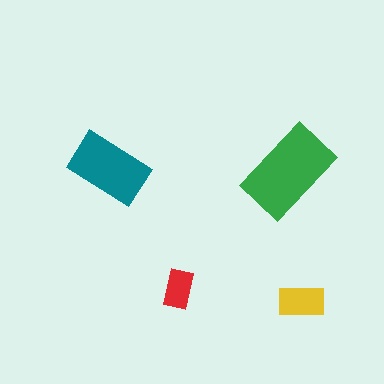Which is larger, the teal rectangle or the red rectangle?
The teal one.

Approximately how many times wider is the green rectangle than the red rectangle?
About 2.5 times wider.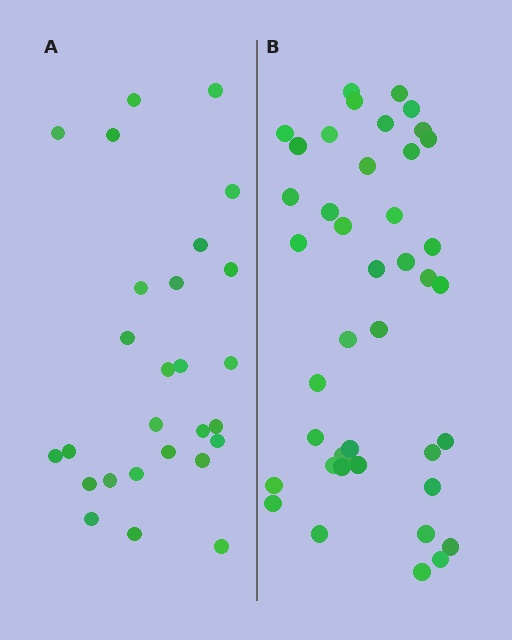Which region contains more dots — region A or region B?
Region B (the right region) has more dots.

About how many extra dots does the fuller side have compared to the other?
Region B has approximately 15 more dots than region A.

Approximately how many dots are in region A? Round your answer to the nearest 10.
About 30 dots. (The exact count is 27, which rounds to 30.)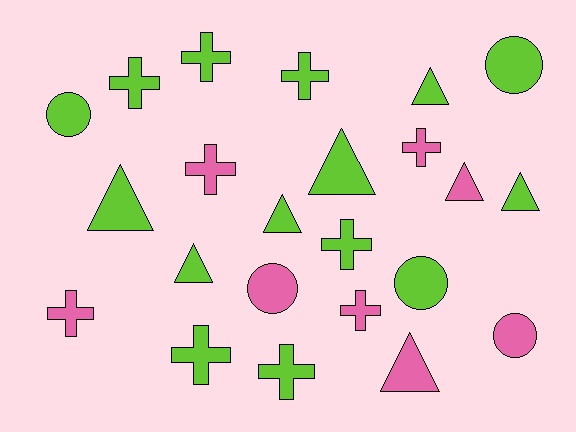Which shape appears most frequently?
Cross, with 10 objects.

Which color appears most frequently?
Lime, with 15 objects.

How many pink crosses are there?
There are 4 pink crosses.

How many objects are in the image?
There are 23 objects.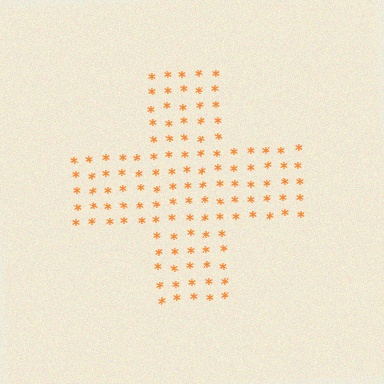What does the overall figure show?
The overall figure shows a cross.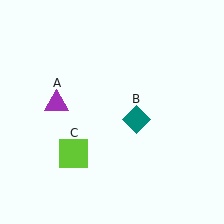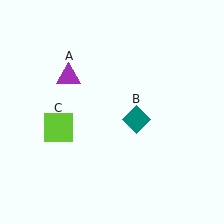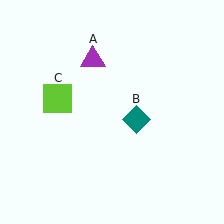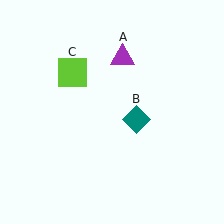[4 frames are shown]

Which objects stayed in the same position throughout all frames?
Teal diamond (object B) remained stationary.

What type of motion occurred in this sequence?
The purple triangle (object A), lime square (object C) rotated clockwise around the center of the scene.